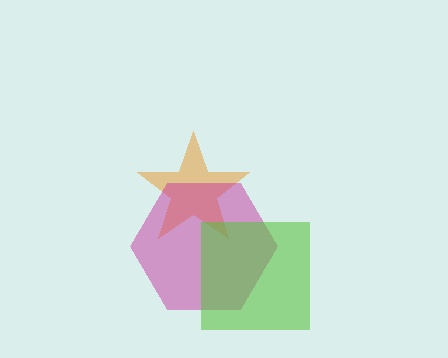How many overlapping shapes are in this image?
There are 3 overlapping shapes in the image.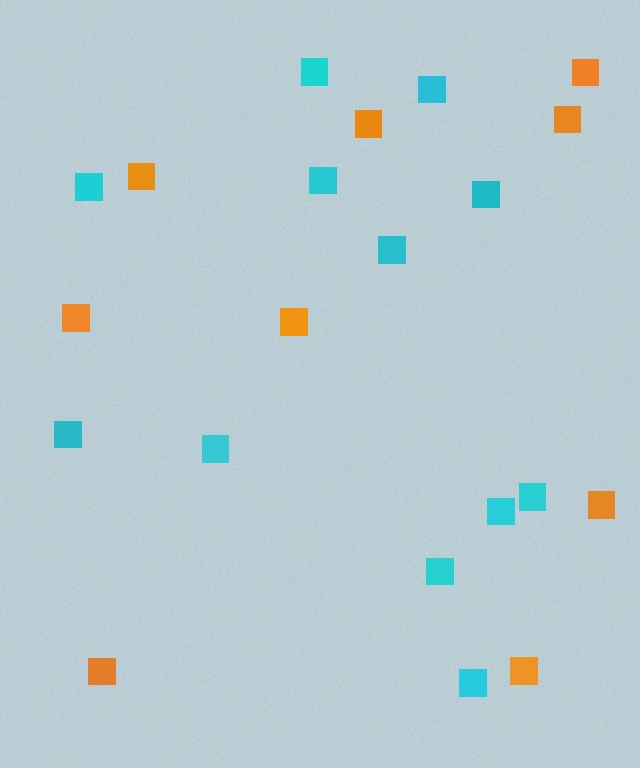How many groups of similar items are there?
There are 2 groups: one group of cyan squares (12) and one group of orange squares (9).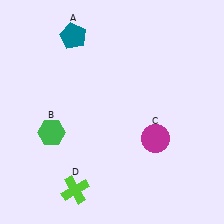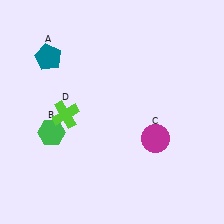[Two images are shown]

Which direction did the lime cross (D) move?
The lime cross (D) moved up.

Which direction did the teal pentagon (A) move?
The teal pentagon (A) moved left.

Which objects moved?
The objects that moved are: the teal pentagon (A), the lime cross (D).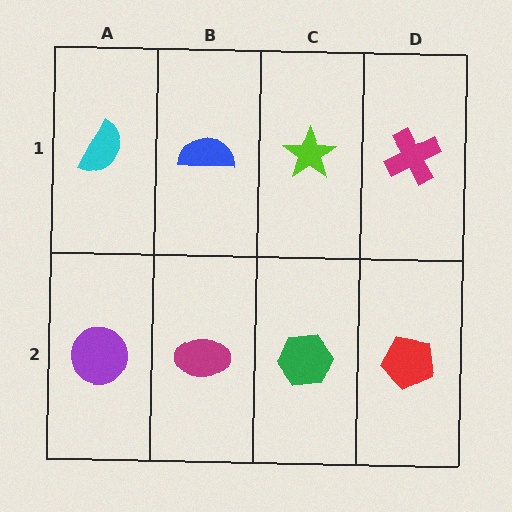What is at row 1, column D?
A magenta cross.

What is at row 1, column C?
A lime star.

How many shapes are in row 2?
4 shapes.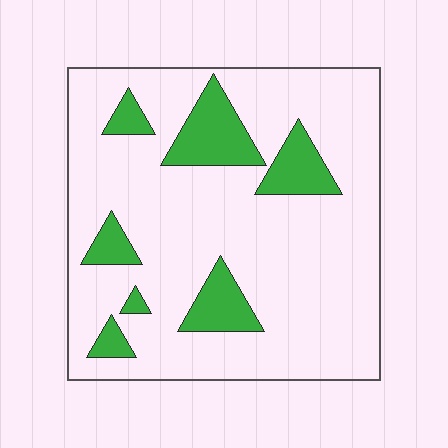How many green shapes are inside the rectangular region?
7.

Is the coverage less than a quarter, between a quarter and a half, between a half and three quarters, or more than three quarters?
Less than a quarter.